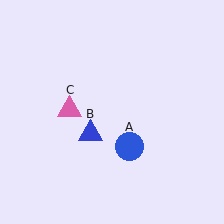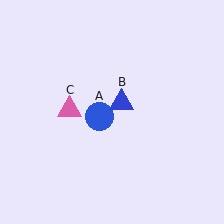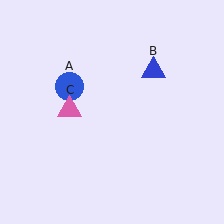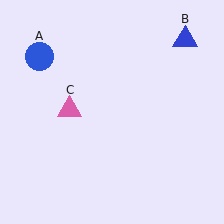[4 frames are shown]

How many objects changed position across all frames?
2 objects changed position: blue circle (object A), blue triangle (object B).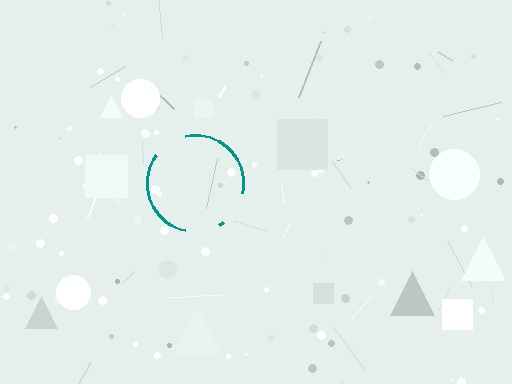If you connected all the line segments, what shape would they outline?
They would outline a circle.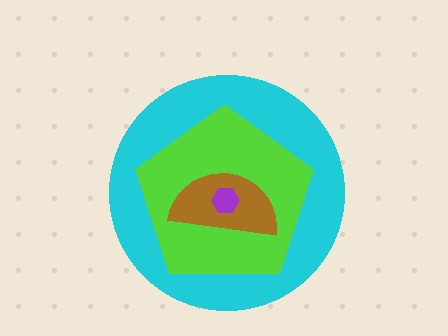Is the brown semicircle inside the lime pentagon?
Yes.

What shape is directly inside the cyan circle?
The lime pentagon.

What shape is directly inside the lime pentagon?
The brown semicircle.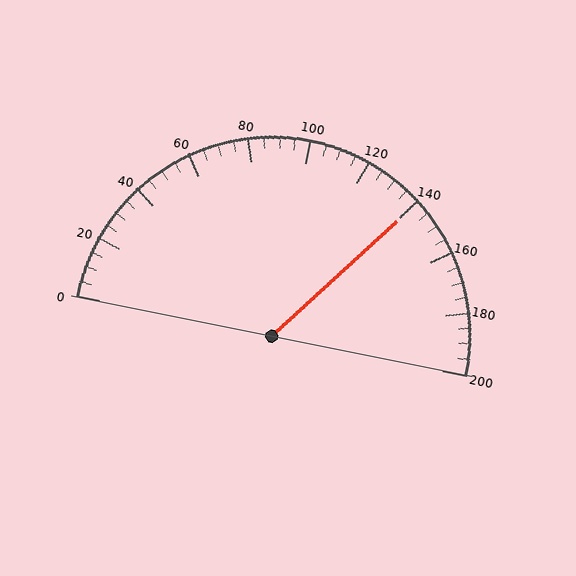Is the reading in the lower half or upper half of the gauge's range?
The reading is in the upper half of the range (0 to 200).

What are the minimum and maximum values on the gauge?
The gauge ranges from 0 to 200.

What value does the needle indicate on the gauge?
The needle indicates approximately 140.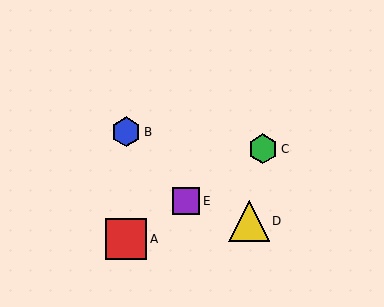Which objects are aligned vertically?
Objects A, B are aligned vertically.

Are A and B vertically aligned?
Yes, both are at x≈126.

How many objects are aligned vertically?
2 objects (A, B) are aligned vertically.